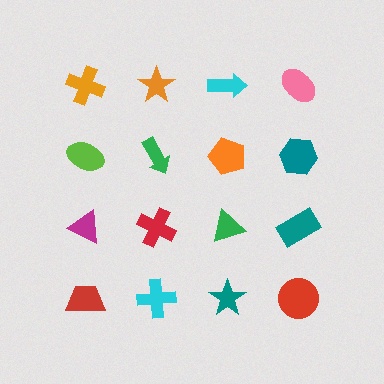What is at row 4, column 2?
A cyan cross.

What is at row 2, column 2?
A green arrow.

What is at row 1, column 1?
An orange cross.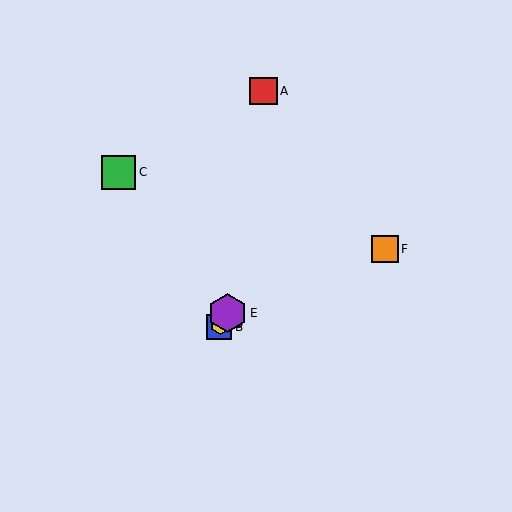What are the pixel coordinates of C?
Object C is at (119, 172).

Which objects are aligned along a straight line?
Objects B, D, E are aligned along a straight line.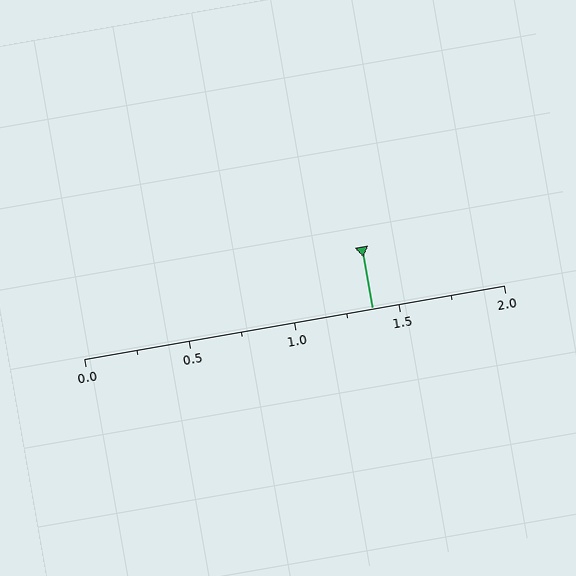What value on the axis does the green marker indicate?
The marker indicates approximately 1.38.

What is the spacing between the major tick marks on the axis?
The major ticks are spaced 0.5 apart.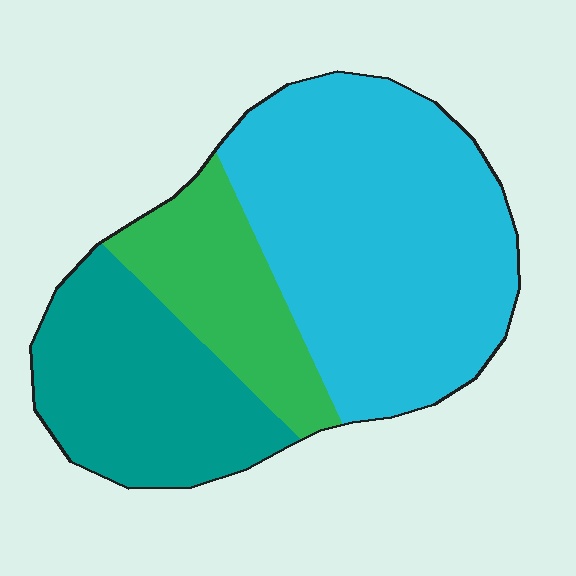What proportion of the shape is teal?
Teal covers roughly 30% of the shape.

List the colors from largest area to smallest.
From largest to smallest: cyan, teal, green.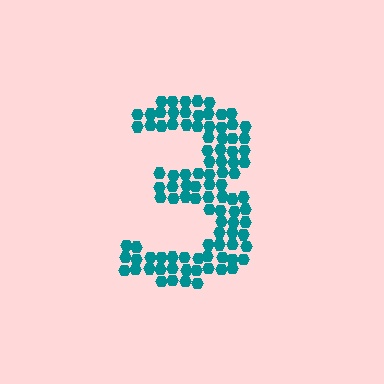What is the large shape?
The large shape is the digit 3.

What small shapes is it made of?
It is made of small hexagons.